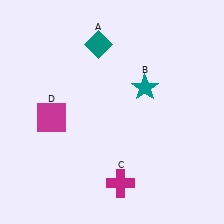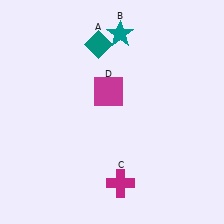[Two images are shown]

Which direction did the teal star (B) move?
The teal star (B) moved up.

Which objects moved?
The objects that moved are: the teal star (B), the magenta square (D).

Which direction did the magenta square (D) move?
The magenta square (D) moved right.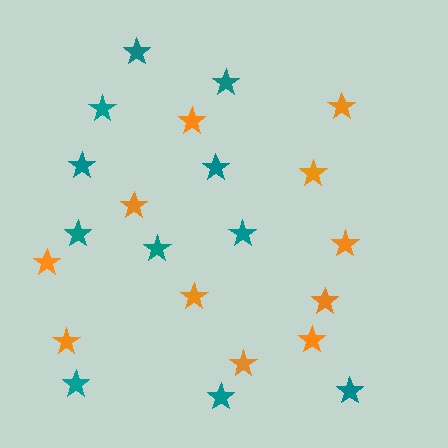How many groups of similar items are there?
There are 2 groups: one group of orange stars (11) and one group of teal stars (11).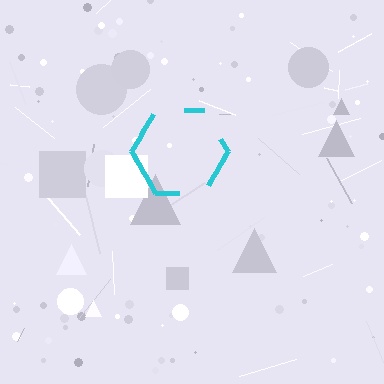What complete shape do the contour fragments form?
The contour fragments form a hexagon.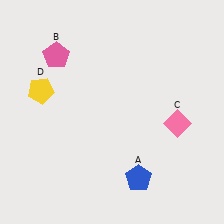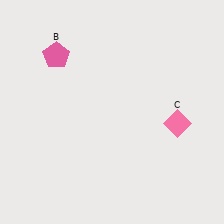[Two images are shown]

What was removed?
The yellow pentagon (D), the blue pentagon (A) were removed in Image 2.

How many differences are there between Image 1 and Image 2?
There are 2 differences between the two images.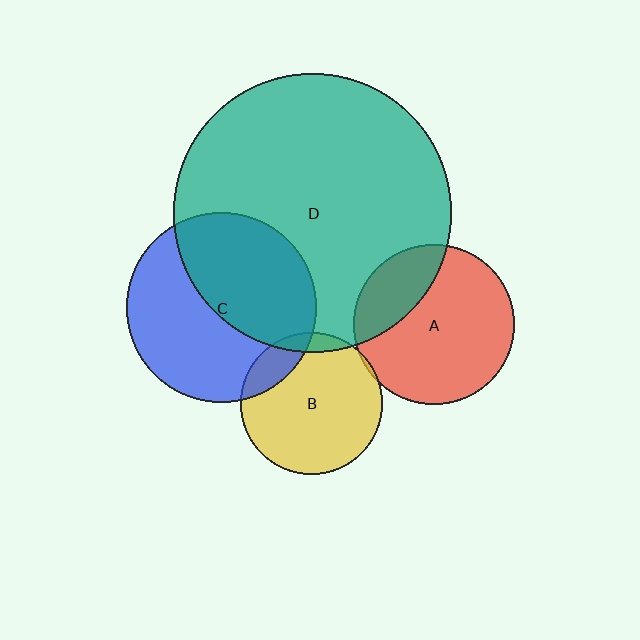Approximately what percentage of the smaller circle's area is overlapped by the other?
Approximately 5%.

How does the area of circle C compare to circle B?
Approximately 1.8 times.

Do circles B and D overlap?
Yes.